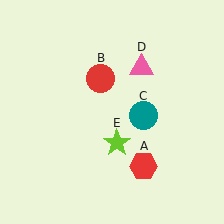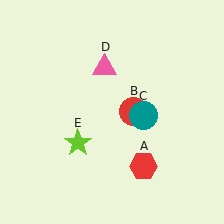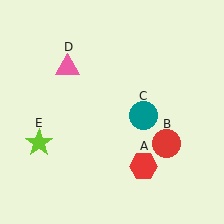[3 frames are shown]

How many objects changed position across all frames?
3 objects changed position: red circle (object B), pink triangle (object D), lime star (object E).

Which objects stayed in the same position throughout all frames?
Red hexagon (object A) and teal circle (object C) remained stationary.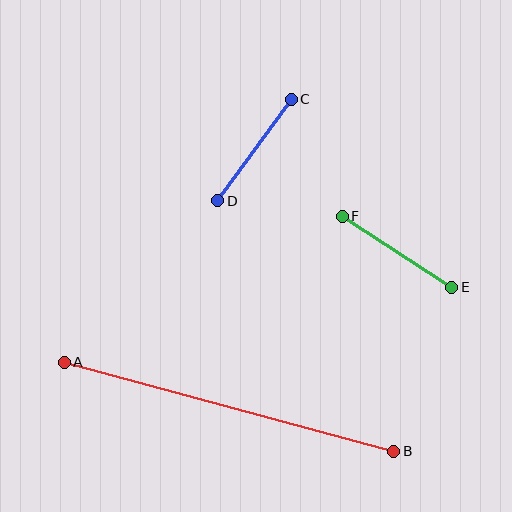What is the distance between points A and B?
The distance is approximately 341 pixels.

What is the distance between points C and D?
The distance is approximately 125 pixels.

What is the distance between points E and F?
The distance is approximately 130 pixels.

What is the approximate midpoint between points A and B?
The midpoint is at approximately (229, 407) pixels.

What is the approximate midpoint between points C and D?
The midpoint is at approximately (254, 150) pixels.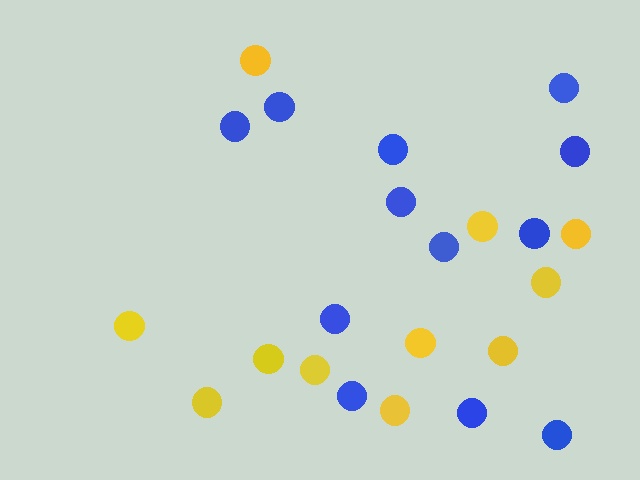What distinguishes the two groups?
There are 2 groups: one group of yellow circles (11) and one group of blue circles (12).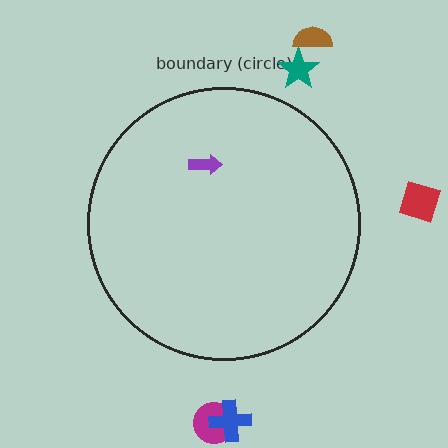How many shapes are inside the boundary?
1 inside, 5 outside.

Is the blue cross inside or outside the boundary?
Outside.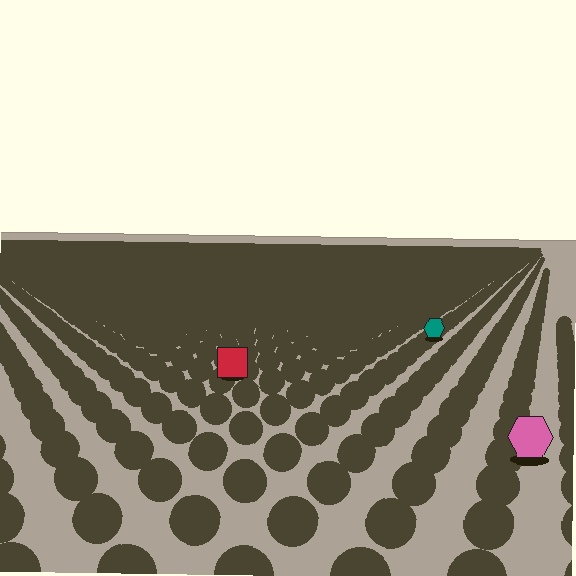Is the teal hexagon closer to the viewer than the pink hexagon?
No. The pink hexagon is closer — you can tell from the texture gradient: the ground texture is coarser near it.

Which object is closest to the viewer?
The pink hexagon is closest. The texture marks near it are larger and more spread out.